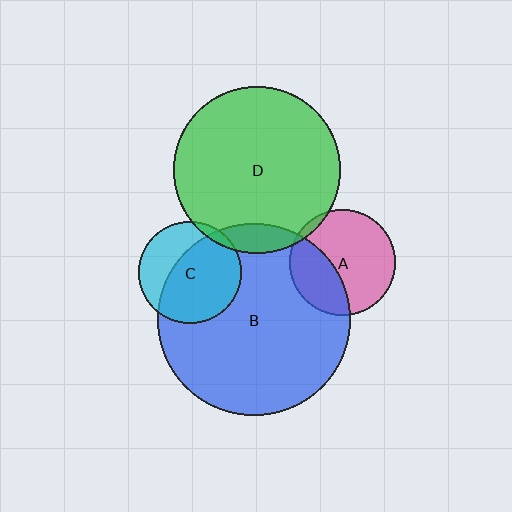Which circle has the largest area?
Circle B (blue).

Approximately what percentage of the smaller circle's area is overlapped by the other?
Approximately 10%.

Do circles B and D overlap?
Yes.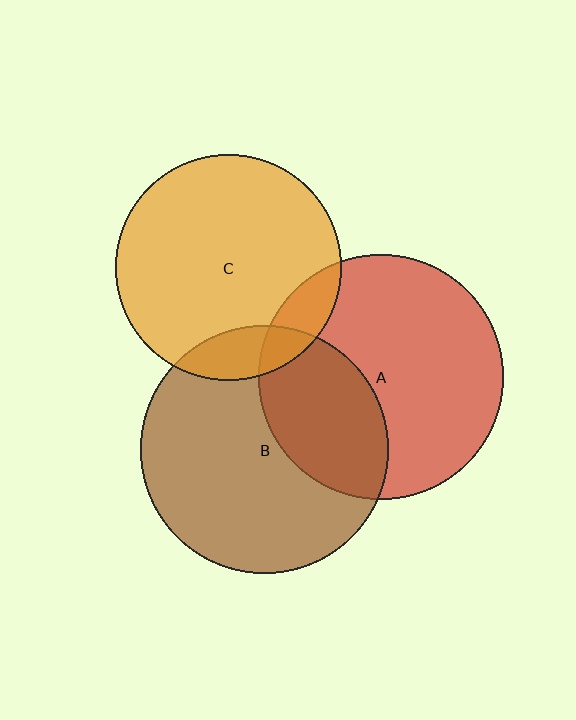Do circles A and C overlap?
Yes.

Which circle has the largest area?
Circle B (brown).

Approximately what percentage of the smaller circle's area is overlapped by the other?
Approximately 10%.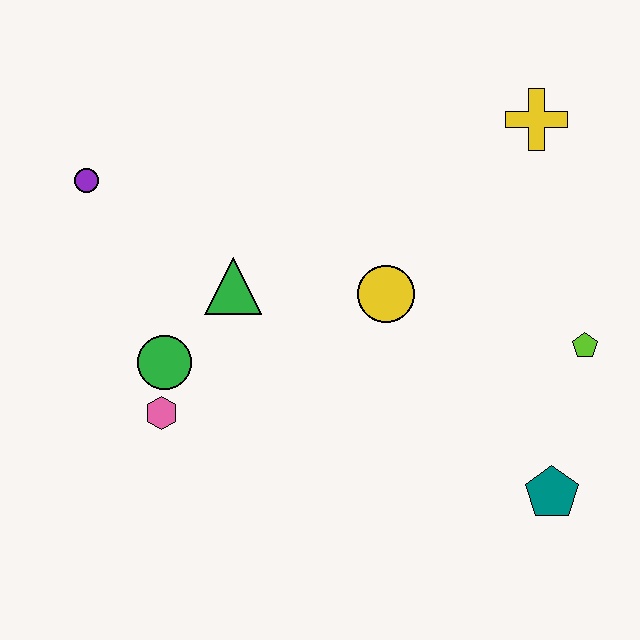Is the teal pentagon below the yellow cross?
Yes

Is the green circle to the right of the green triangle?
No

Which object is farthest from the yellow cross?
The pink hexagon is farthest from the yellow cross.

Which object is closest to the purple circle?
The green triangle is closest to the purple circle.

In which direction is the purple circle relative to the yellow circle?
The purple circle is to the left of the yellow circle.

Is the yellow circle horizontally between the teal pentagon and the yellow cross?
No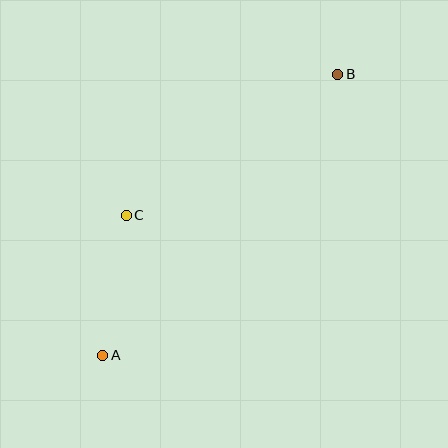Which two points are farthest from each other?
Points A and B are farthest from each other.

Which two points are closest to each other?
Points A and C are closest to each other.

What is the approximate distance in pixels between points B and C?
The distance between B and C is approximately 254 pixels.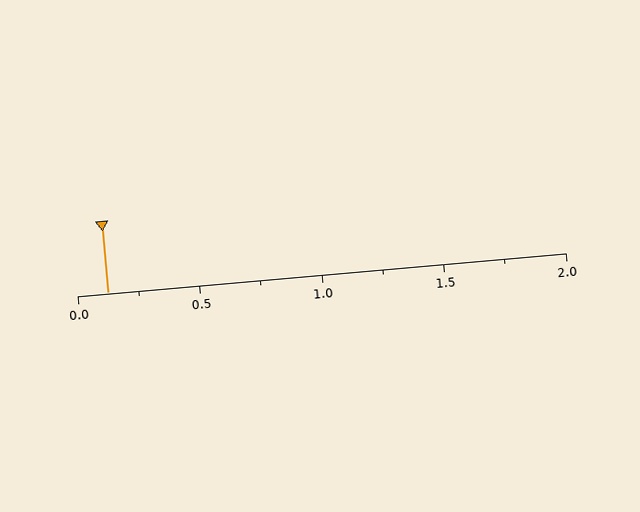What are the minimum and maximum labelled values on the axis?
The axis runs from 0.0 to 2.0.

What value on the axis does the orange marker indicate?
The marker indicates approximately 0.12.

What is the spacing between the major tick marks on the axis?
The major ticks are spaced 0.5 apart.